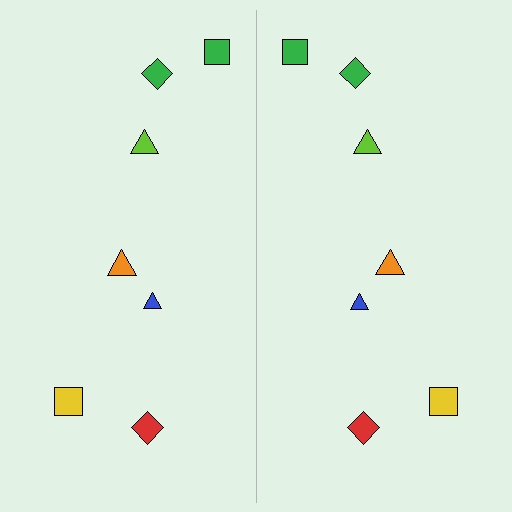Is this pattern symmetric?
Yes, this pattern has bilateral (reflection) symmetry.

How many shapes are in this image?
There are 14 shapes in this image.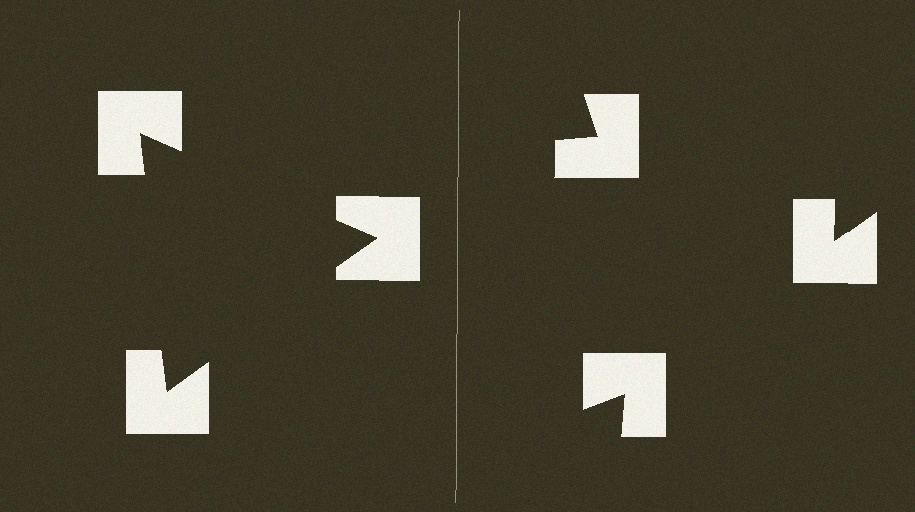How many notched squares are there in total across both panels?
6 — 3 on each side.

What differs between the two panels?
The notched squares are positioned identically on both sides; only the wedge orientations differ. On the left they align to a triangle; on the right they are misaligned.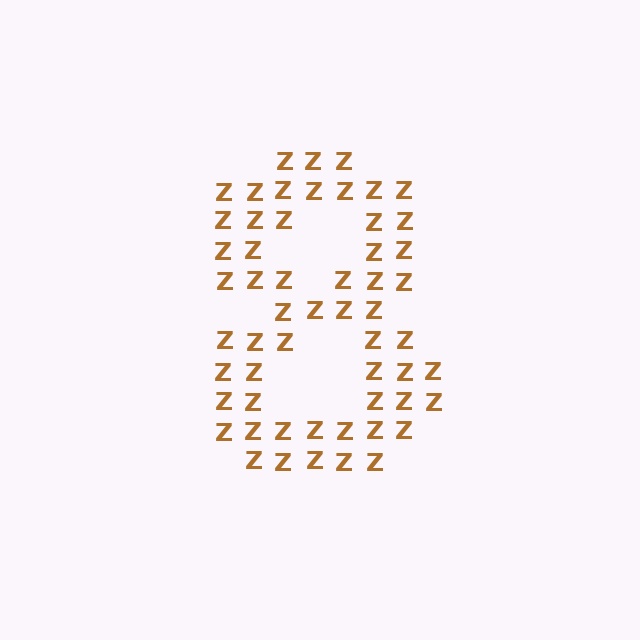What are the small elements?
The small elements are letter Z's.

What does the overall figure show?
The overall figure shows the digit 8.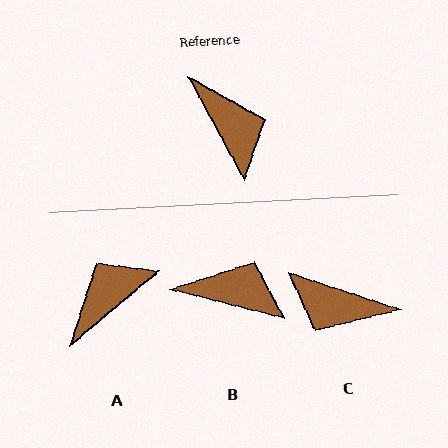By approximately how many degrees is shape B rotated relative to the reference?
Approximately 47 degrees counter-clockwise.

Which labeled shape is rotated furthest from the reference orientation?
C, about 137 degrees away.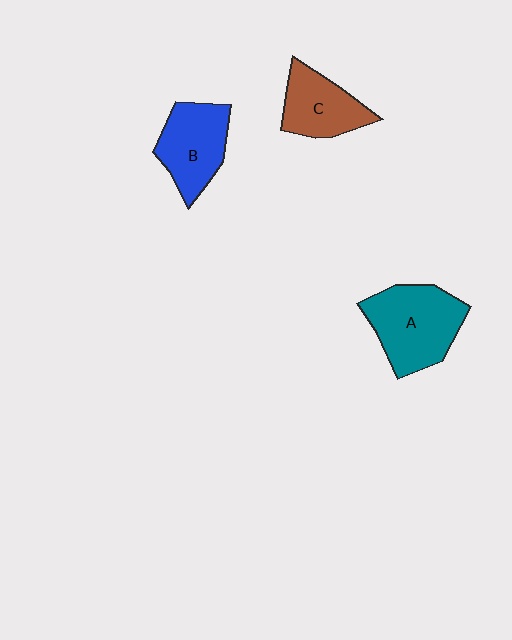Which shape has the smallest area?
Shape C (brown).